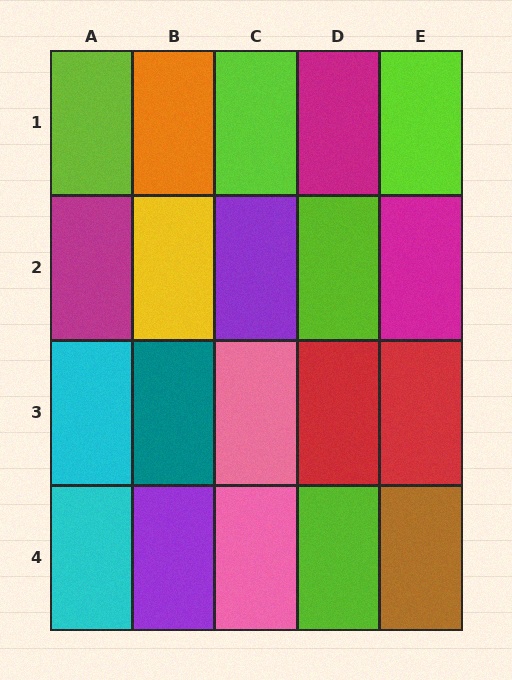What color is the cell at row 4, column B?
Purple.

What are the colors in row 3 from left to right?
Cyan, teal, pink, red, red.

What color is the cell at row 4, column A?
Cyan.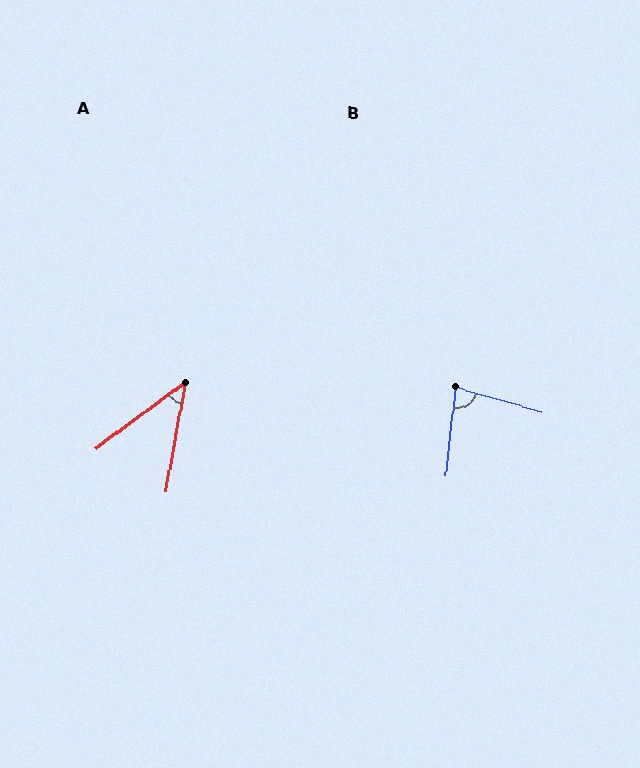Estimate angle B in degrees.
Approximately 81 degrees.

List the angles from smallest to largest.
A (43°), B (81°).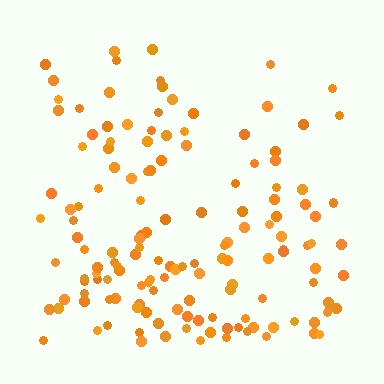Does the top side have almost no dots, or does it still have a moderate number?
Still a moderate number, just noticeably fewer than the bottom.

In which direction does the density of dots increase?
From top to bottom, with the bottom side densest.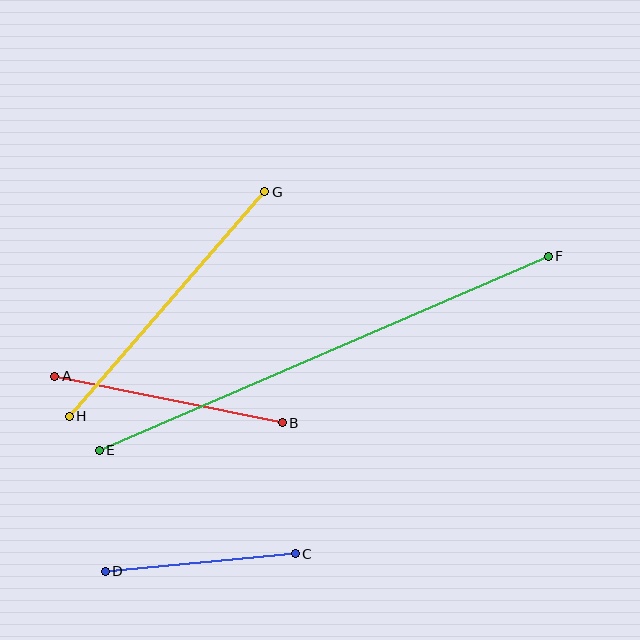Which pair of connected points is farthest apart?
Points E and F are farthest apart.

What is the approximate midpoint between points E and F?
The midpoint is at approximately (324, 353) pixels.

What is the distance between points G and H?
The distance is approximately 297 pixels.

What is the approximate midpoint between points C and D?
The midpoint is at approximately (200, 562) pixels.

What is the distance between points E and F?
The distance is approximately 489 pixels.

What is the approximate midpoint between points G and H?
The midpoint is at approximately (167, 304) pixels.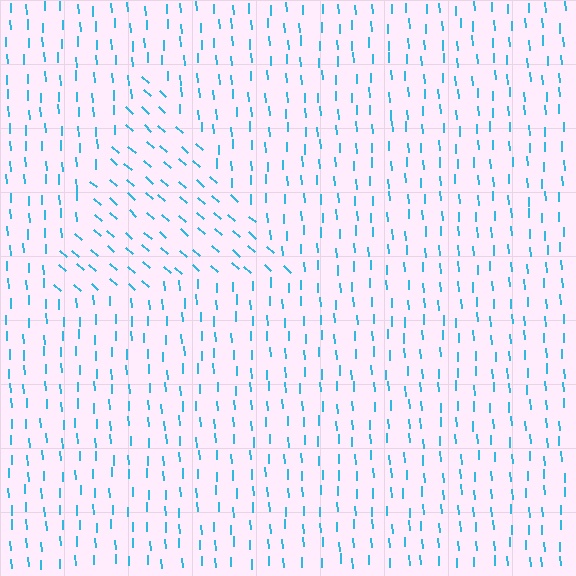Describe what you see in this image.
The image is filled with small cyan line segments. A triangle region in the image has lines oriented differently from the surrounding lines, creating a visible texture boundary.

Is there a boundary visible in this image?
Yes, there is a texture boundary formed by a change in line orientation.